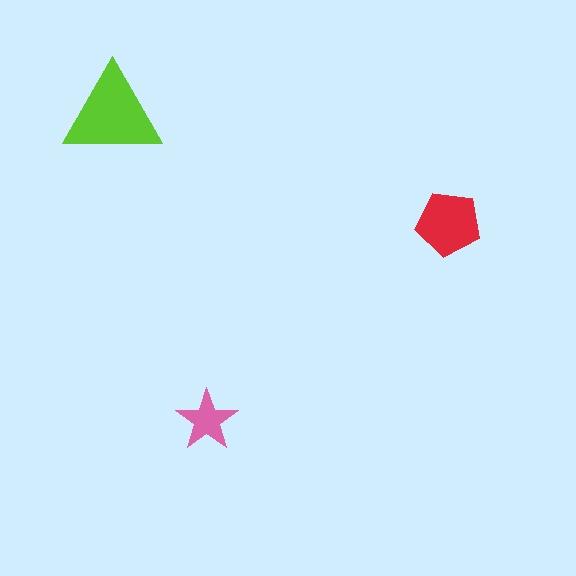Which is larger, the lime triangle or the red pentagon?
The lime triangle.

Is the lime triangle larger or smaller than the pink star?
Larger.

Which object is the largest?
The lime triangle.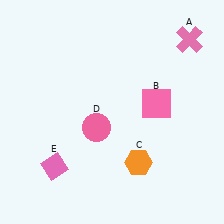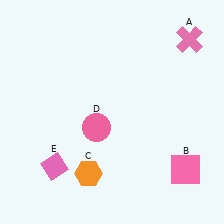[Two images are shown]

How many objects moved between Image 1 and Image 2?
2 objects moved between the two images.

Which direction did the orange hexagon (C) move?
The orange hexagon (C) moved left.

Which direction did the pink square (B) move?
The pink square (B) moved down.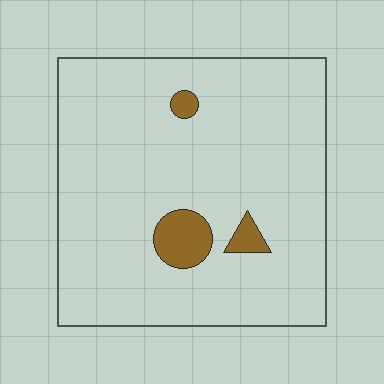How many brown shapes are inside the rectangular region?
3.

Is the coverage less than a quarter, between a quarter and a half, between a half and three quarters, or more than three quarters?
Less than a quarter.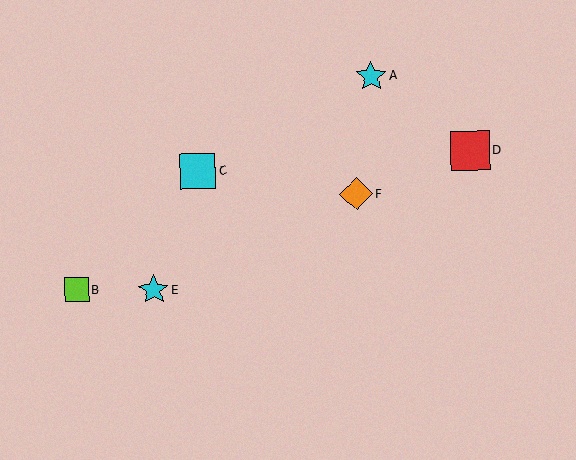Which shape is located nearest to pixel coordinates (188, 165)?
The cyan square (labeled C) at (198, 171) is nearest to that location.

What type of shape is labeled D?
Shape D is a red square.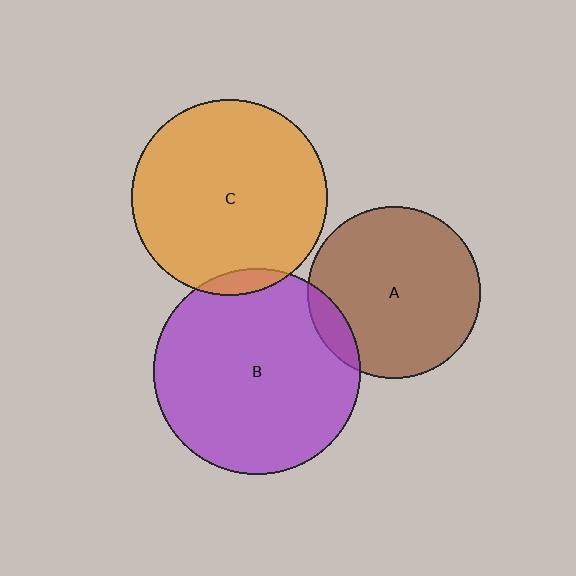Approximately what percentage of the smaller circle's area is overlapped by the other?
Approximately 10%.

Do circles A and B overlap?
Yes.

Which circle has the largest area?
Circle B (purple).